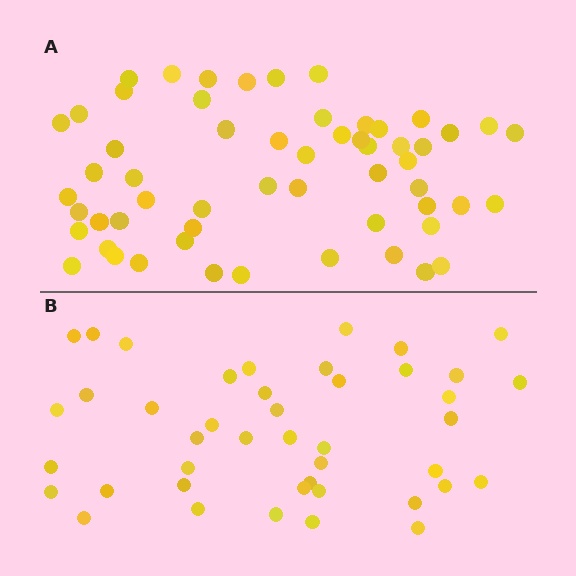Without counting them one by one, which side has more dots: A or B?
Region A (the top region) has more dots.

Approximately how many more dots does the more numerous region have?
Region A has approximately 15 more dots than region B.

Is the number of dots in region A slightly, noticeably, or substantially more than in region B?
Region A has noticeably more, but not dramatically so. The ratio is roughly 1.3 to 1.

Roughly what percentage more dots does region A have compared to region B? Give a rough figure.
About 35% more.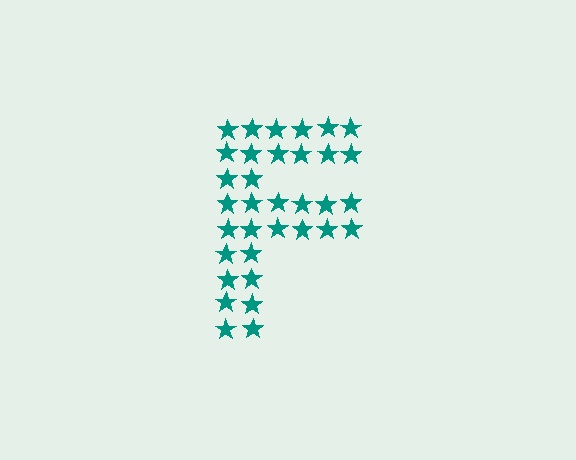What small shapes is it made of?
It is made of small stars.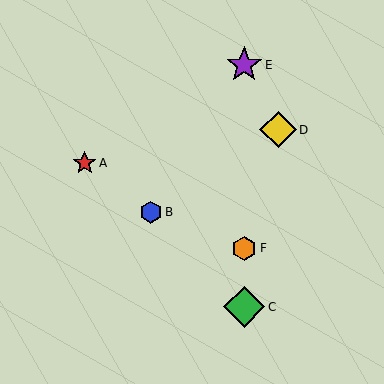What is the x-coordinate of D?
Object D is at x≈278.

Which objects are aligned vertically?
Objects C, E, F are aligned vertically.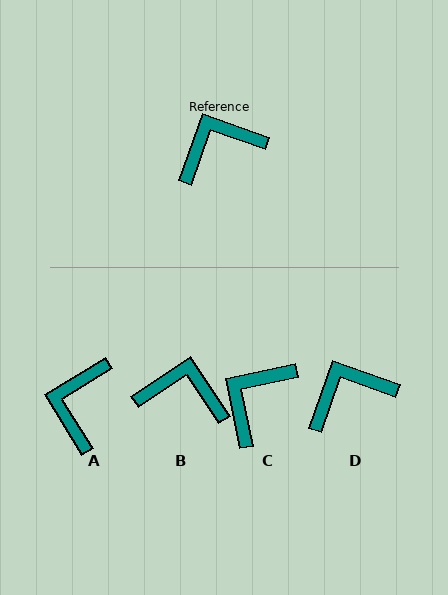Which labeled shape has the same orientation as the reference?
D.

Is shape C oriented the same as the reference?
No, it is off by about 31 degrees.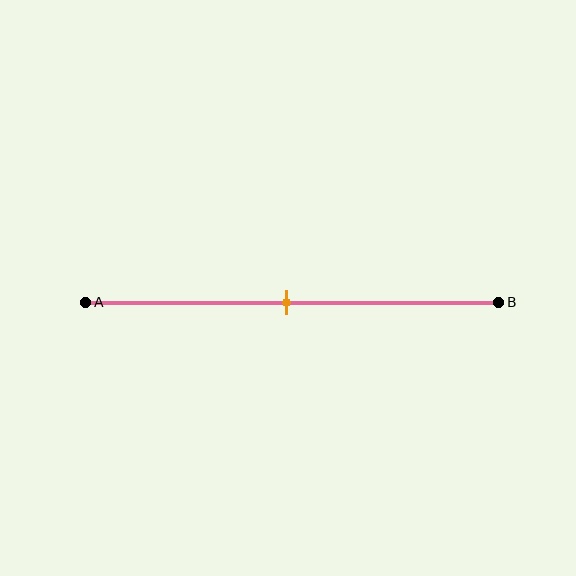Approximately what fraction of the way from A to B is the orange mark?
The orange mark is approximately 50% of the way from A to B.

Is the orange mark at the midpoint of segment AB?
Yes, the mark is approximately at the midpoint.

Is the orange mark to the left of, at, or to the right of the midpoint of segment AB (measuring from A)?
The orange mark is approximately at the midpoint of segment AB.